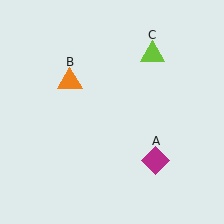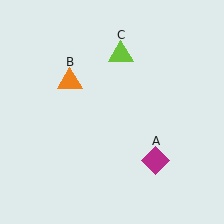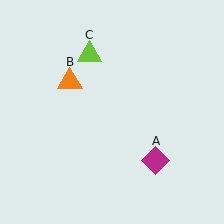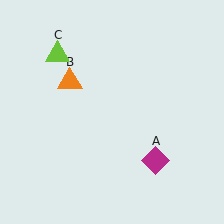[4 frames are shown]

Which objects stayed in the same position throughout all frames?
Magenta diamond (object A) and orange triangle (object B) remained stationary.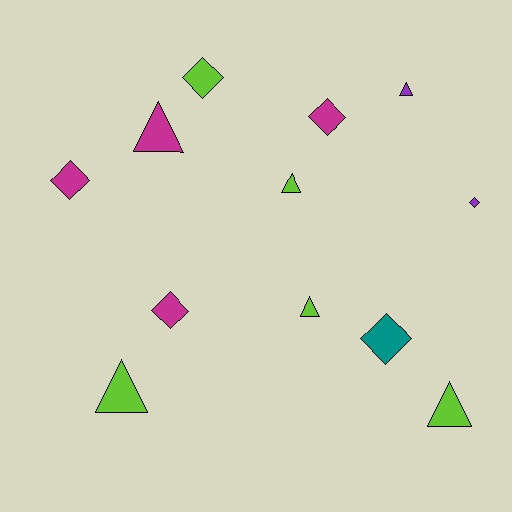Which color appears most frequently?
Lime, with 5 objects.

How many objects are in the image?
There are 12 objects.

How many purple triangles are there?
There is 1 purple triangle.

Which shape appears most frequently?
Diamond, with 6 objects.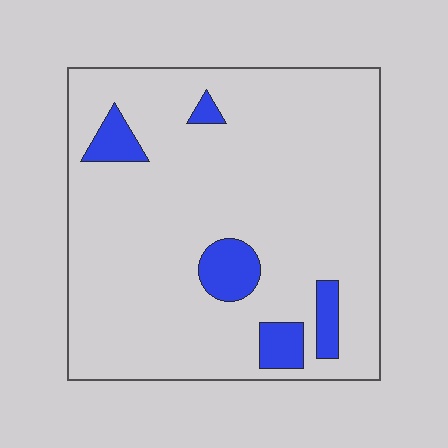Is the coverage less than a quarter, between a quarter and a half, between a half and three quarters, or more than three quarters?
Less than a quarter.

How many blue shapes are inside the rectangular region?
5.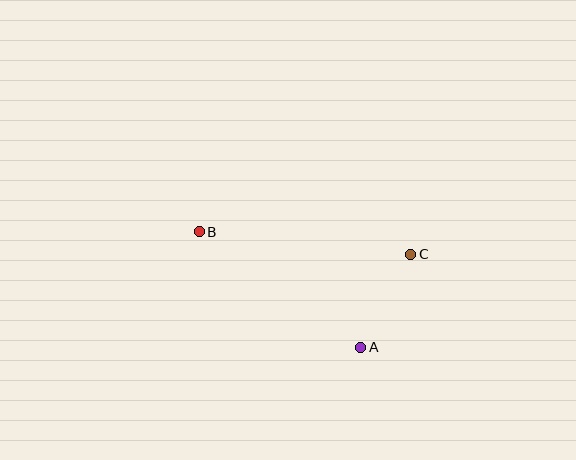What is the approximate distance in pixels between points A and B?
The distance between A and B is approximately 199 pixels.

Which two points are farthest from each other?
Points B and C are farthest from each other.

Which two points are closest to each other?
Points A and C are closest to each other.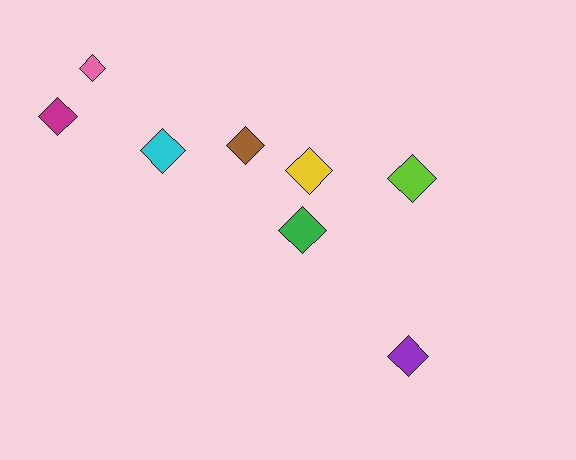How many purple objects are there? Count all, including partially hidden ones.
There is 1 purple object.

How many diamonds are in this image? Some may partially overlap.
There are 8 diamonds.